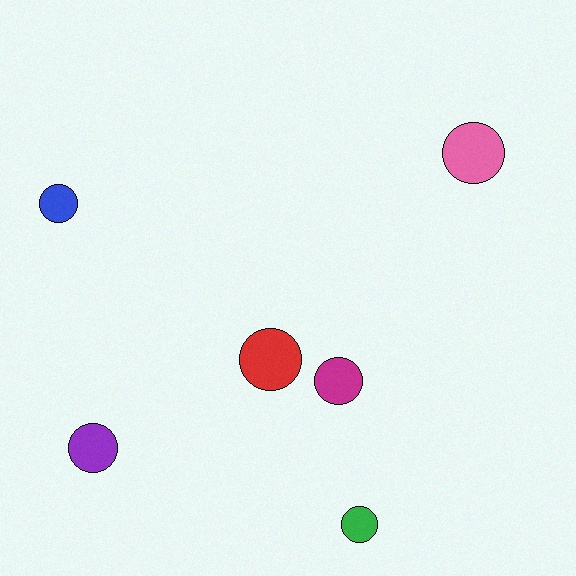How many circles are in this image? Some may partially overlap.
There are 6 circles.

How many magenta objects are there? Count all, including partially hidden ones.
There is 1 magenta object.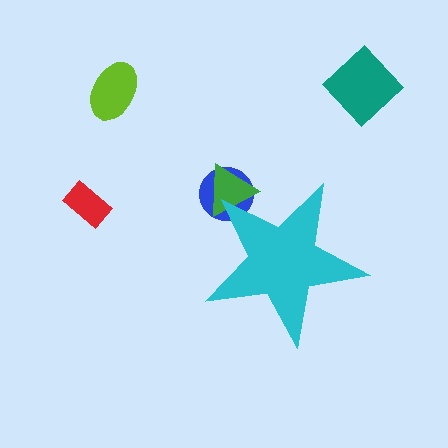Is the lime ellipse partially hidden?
No, the lime ellipse is fully visible.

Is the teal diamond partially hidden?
No, the teal diamond is fully visible.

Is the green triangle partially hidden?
Yes, the green triangle is partially hidden behind the cyan star.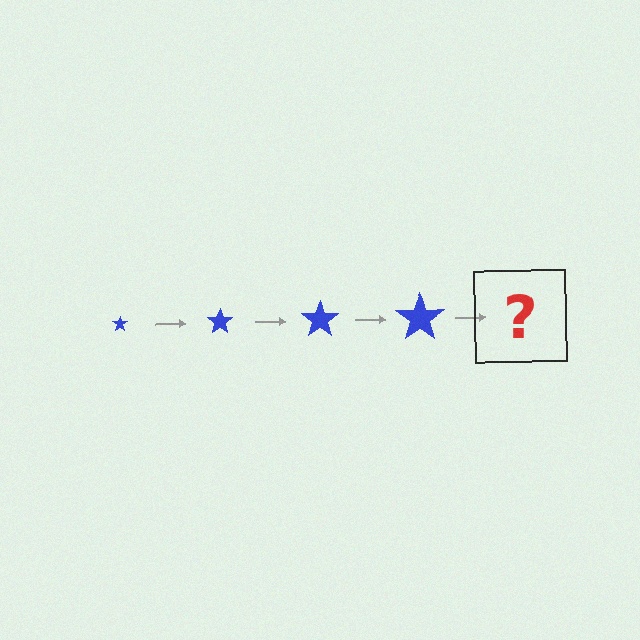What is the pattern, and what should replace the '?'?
The pattern is that the star gets progressively larger each step. The '?' should be a blue star, larger than the previous one.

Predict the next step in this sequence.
The next step is a blue star, larger than the previous one.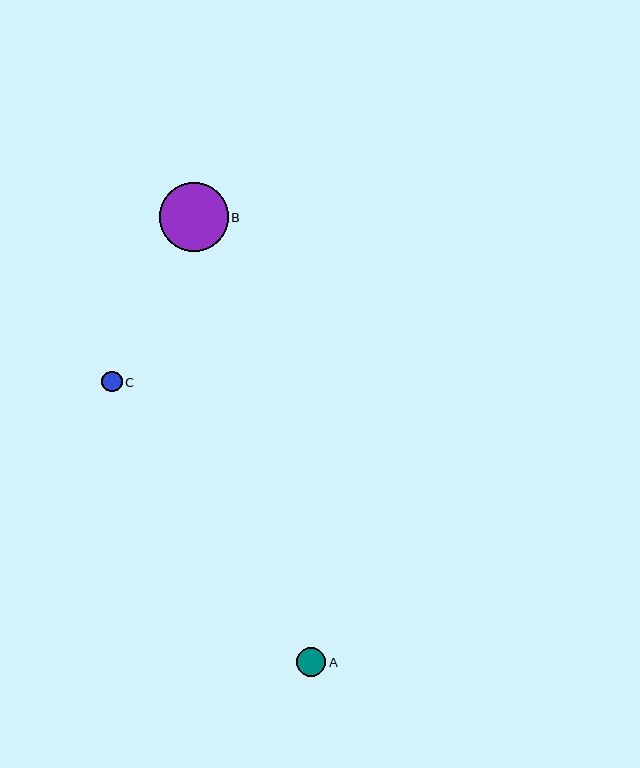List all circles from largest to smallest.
From largest to smallest: B, A, C.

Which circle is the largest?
Circle B is the largest with a size of approximately 69 pixels.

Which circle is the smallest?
Circle C is the smallest with a size of approximately 21 pixels.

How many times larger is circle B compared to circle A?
Circle B is approximately 2.4 times the size of circle A.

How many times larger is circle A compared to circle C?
Circle A is approximately 1.4 times the size of circle C.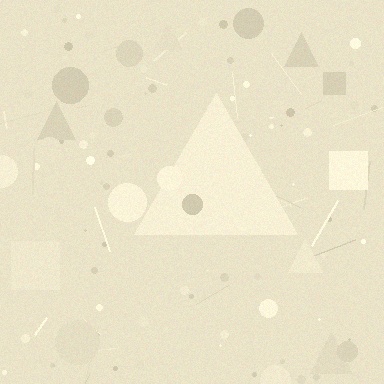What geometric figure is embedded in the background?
A triangle is embedded in the background.